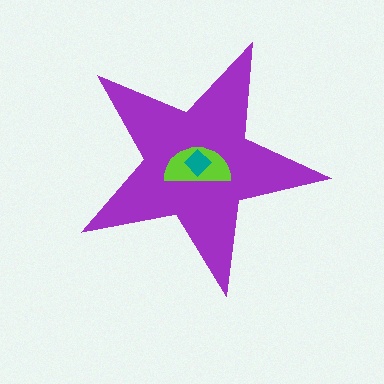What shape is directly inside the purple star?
The lime semicircle.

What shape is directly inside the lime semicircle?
The teal diamond.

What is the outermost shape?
The purple star.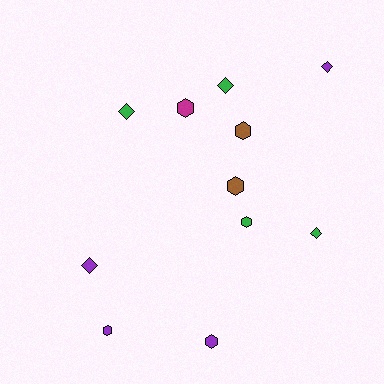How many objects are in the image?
There are 11 objects.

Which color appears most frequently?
Purple, with 4 objects.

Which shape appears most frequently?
Hexagon, with 6 objects.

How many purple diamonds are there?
There are 2 purple diamonds.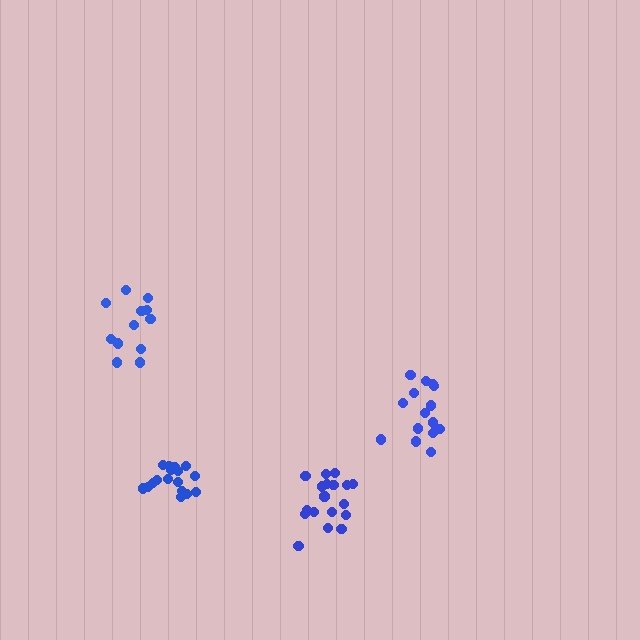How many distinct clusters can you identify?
There are 4 distinct clusters.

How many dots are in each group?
Group 1: 12 dots, Group 2: 18 dots, Group 3: 17 dots, Group 4: 15 dots (62 total).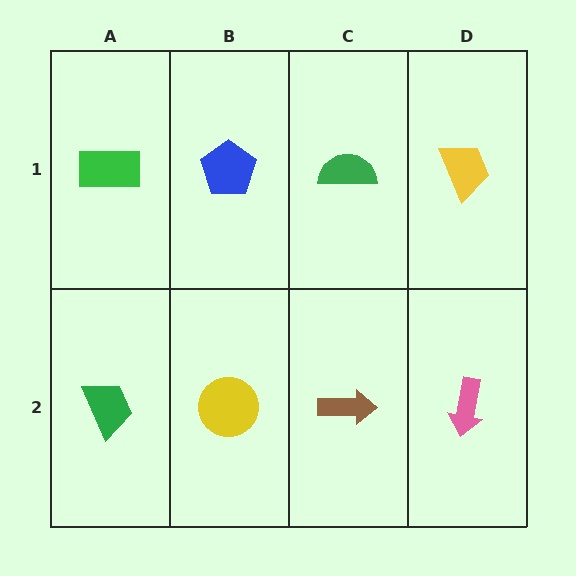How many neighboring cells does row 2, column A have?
2.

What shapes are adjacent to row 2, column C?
A green semicircle (row 1, column C), a yellow circle (row 2, column B), a pink arrow (row 2, column D).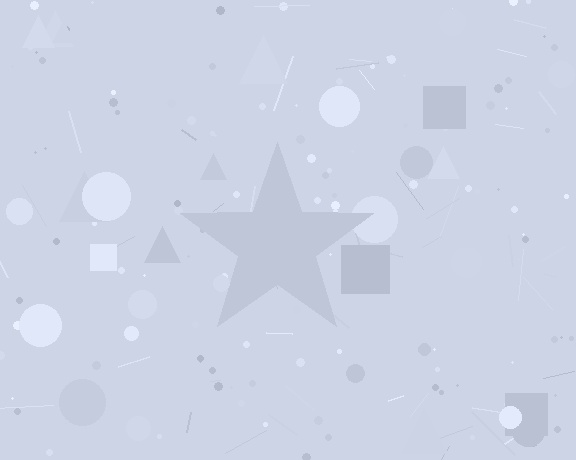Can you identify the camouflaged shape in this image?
The camouflaged shape is a star.